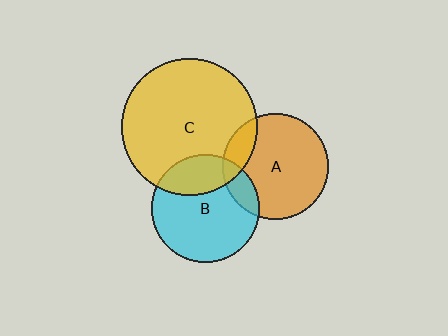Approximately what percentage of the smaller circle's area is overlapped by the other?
Approximately 25%.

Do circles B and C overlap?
Yes.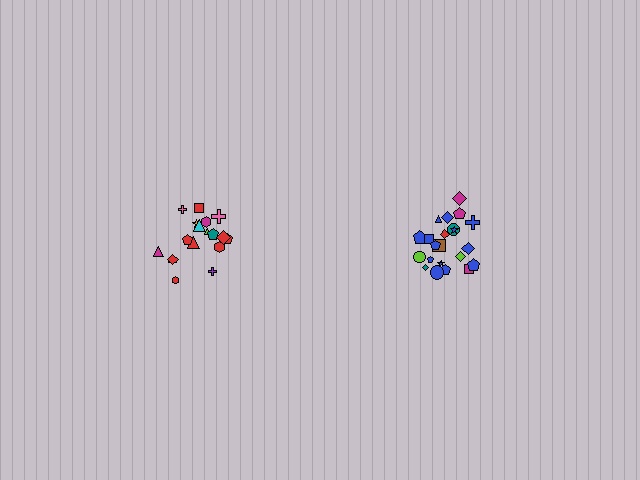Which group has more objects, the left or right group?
The right group.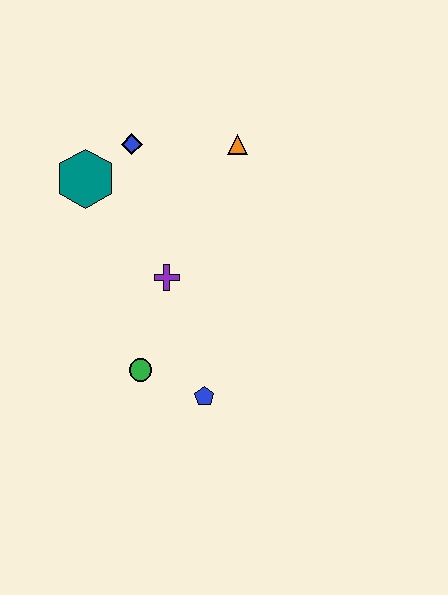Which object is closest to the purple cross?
The green circle is closest to the purple cross.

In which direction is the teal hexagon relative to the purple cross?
The teal hexagon is above the purple cross.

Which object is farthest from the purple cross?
The orange triangle is farthest from the purple cross.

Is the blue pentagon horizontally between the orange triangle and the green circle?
Yes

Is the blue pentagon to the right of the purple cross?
Yes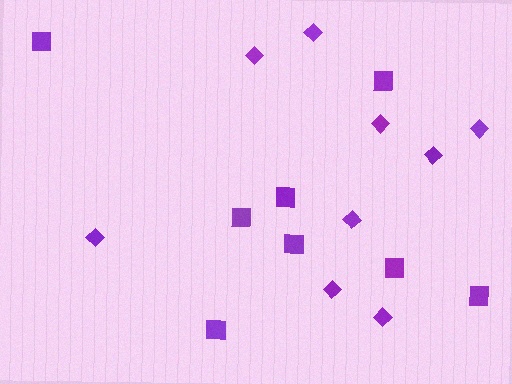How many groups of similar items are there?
There are 2 groups: one group of diamonds (9) and one group of squares (8).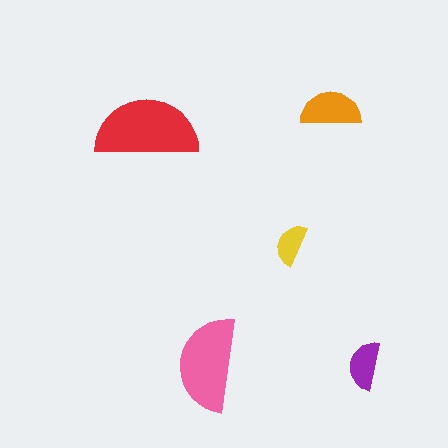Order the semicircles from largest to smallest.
the red one, the pink one, the orange one, the purple one, the yellow one.